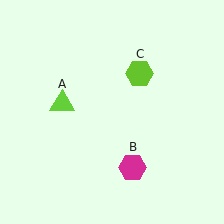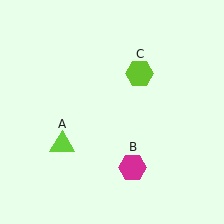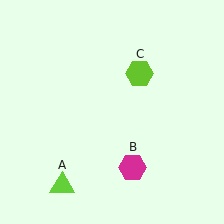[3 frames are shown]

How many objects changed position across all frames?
1 object changed position: lime triangle (object A).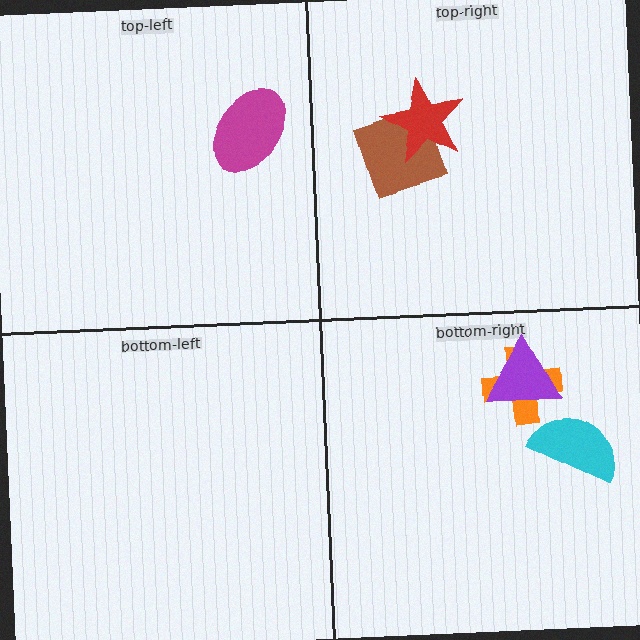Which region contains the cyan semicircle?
The bottom-right region.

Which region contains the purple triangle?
The bottom-right region.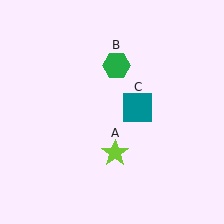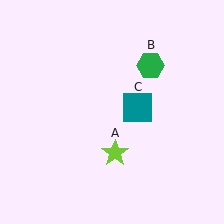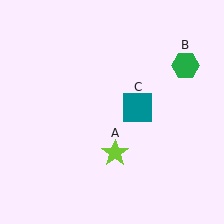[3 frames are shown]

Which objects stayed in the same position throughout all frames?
Lime star (object A) and teal square (object C) remained stationary.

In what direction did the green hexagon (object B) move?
The green hexagon (object B) moved right.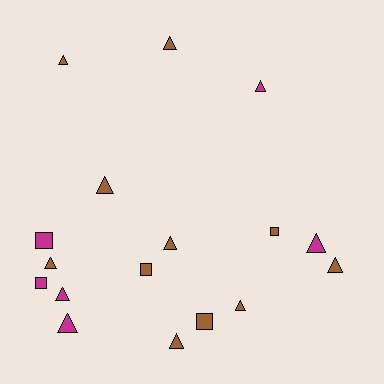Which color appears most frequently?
Brown, with 11 objects.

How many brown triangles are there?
There are 8 brown triangles.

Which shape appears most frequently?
Triangle, with 12 objects.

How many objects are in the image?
There are 17 objects.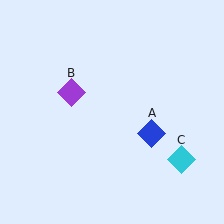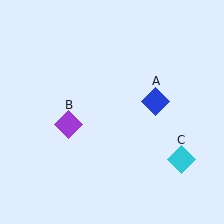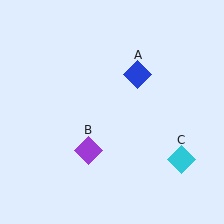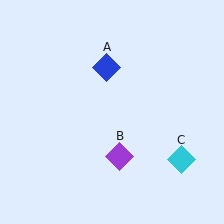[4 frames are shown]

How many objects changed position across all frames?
2 objects changed position: blue diamond (object A), purple diamond (object B).